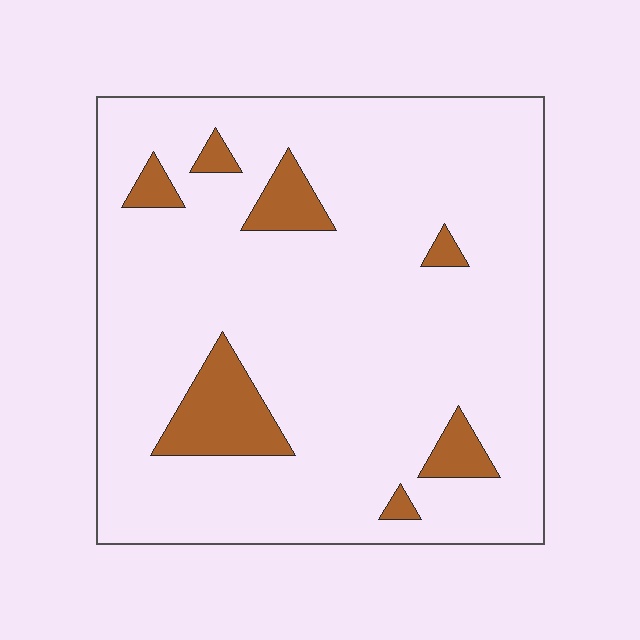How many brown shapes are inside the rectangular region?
7.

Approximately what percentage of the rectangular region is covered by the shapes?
Approximately 10%.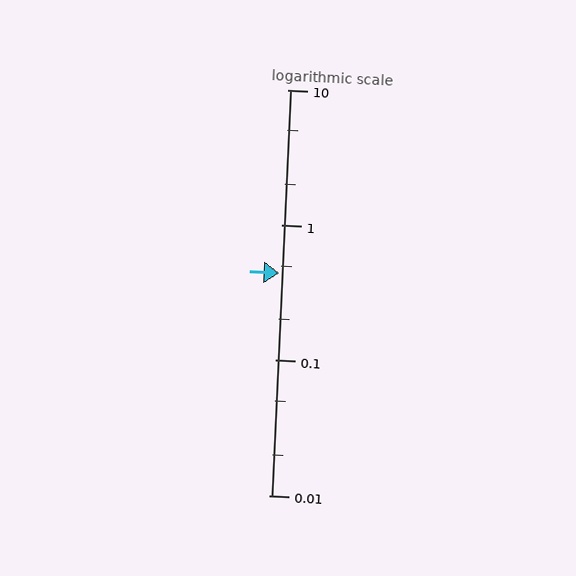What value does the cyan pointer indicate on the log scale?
The pointer indicates approximately 0.44.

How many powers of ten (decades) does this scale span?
The scale spans 3 decades, from 0.01 to 10.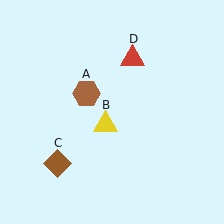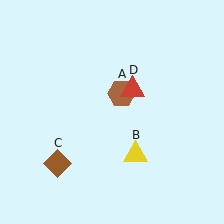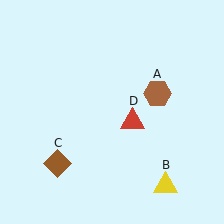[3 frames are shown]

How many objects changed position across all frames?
3 objects changed position: brown hexagon (object A), yellow triangle (object B), red triangle (object D).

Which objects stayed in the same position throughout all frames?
Brown diamond (object C) remained stationary.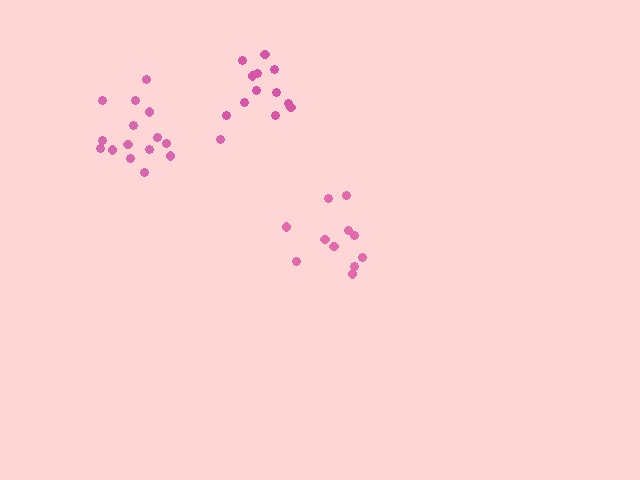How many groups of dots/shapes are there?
There are 3 groups.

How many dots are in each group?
Group 1: 11 dots, Group 2: 12 dots, Group 3: 16 dots (39 total).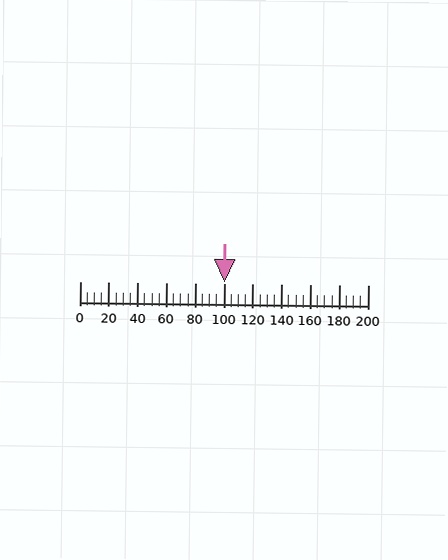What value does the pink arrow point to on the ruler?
The pink arrow points to approximately 100.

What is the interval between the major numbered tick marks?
The major tick marks are spaced 20 units apart.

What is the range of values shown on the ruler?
The ruler shows values from 0 to 200.